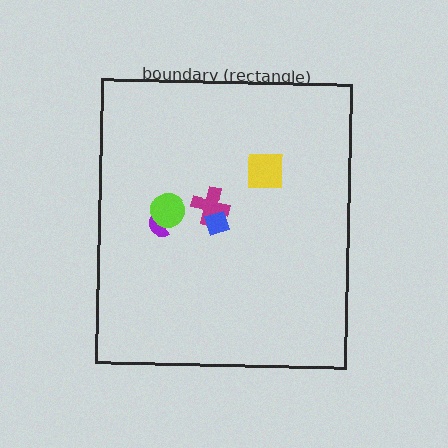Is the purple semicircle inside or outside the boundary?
Inside.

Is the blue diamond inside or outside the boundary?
Inside.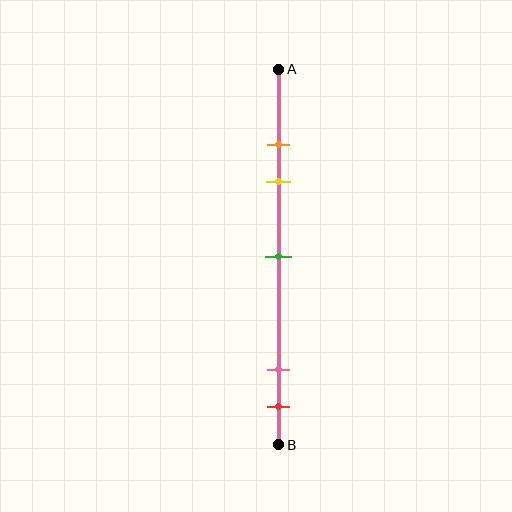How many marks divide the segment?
There are 5 marks dividing the segment.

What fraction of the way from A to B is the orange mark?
The orange mark is approximately 20% (0.2) of the way from A to B.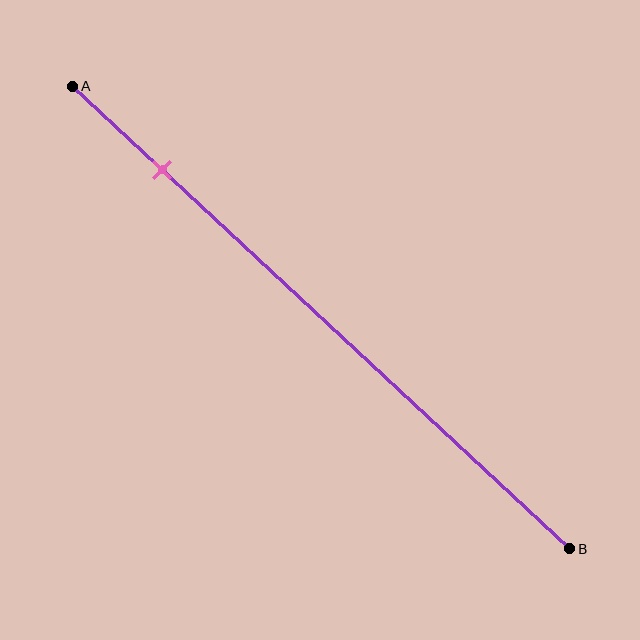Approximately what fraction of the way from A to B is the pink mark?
The pink mark is approximately 20% of the way from A to B.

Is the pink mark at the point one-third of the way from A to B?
No, the mark is at about 20% from A, not at the 33% one-third point.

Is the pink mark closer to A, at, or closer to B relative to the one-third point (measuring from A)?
The pink mark is closer to point A than the one-third point of segment AB.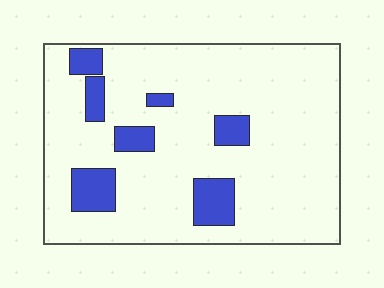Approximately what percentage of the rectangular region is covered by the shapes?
Approximately 15%.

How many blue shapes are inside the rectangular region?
7.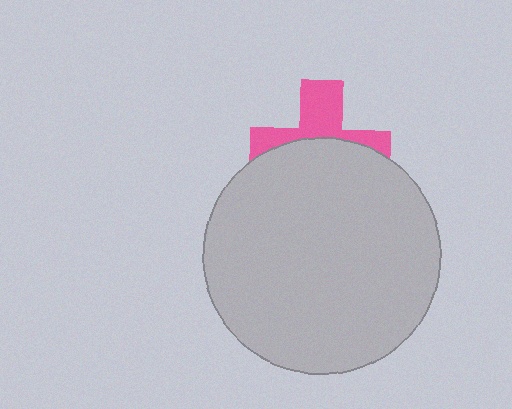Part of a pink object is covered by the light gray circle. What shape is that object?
It is a cross.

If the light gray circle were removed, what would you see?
You would see the complete pink cross.